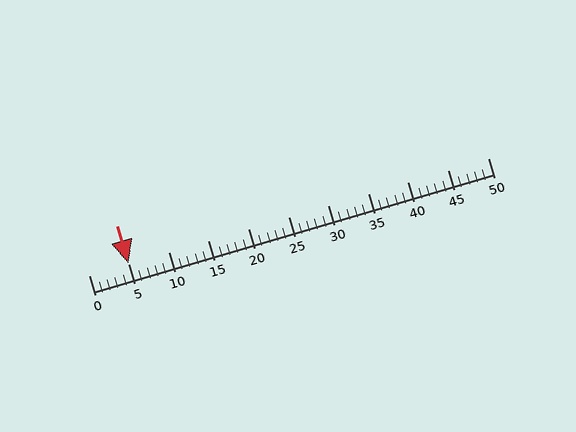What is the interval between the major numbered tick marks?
The major tick marks are spaced 5 units apart.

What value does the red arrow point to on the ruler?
The red arrow points to approximately 5.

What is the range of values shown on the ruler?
The ruler shows values from 0 to 50.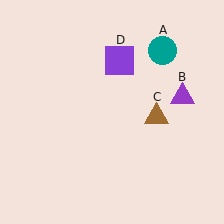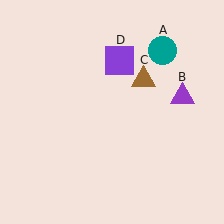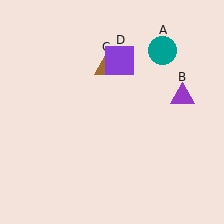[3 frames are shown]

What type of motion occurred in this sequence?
The brown triangle (object C) rotated counterclockwise around the center of the scene.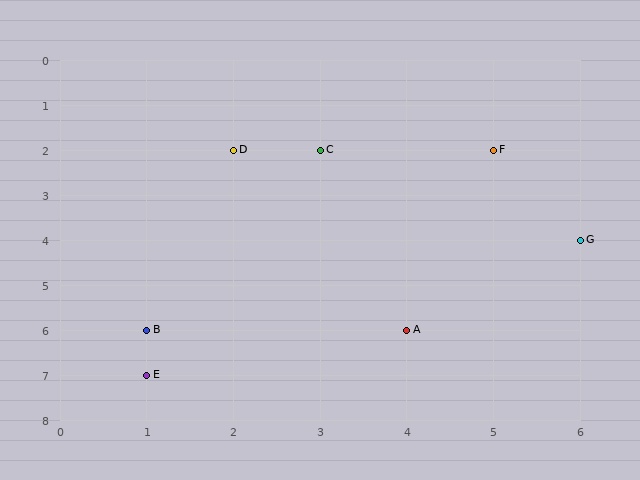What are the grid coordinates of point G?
Point G is at grid coordinates (6, 4).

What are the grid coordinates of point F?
Point F is at grid coordinates (5, 2).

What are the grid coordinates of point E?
Point E is at grid coordinates (1, 7).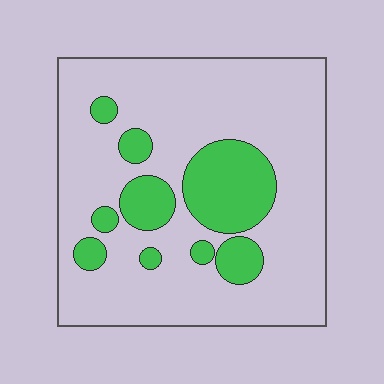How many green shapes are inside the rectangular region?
9.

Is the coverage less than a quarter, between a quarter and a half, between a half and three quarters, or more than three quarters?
Less than a quarter.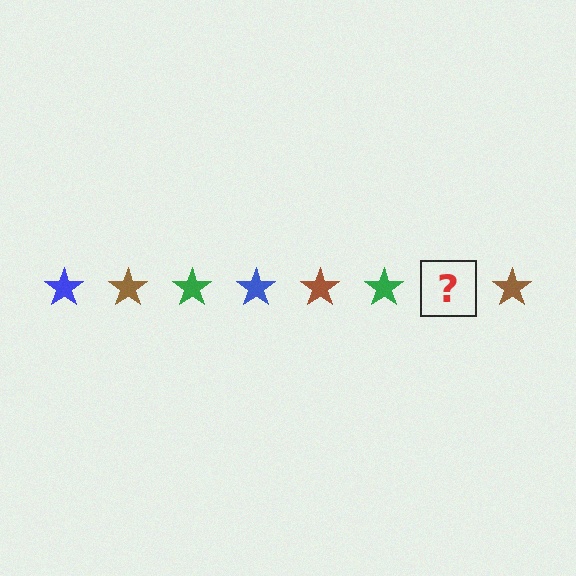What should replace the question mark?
The question mark should be replaced with a blue star.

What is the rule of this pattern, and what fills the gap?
The rule is that the pattern cycles through blue, brown, green stars. The gap should be filled with a blue star.